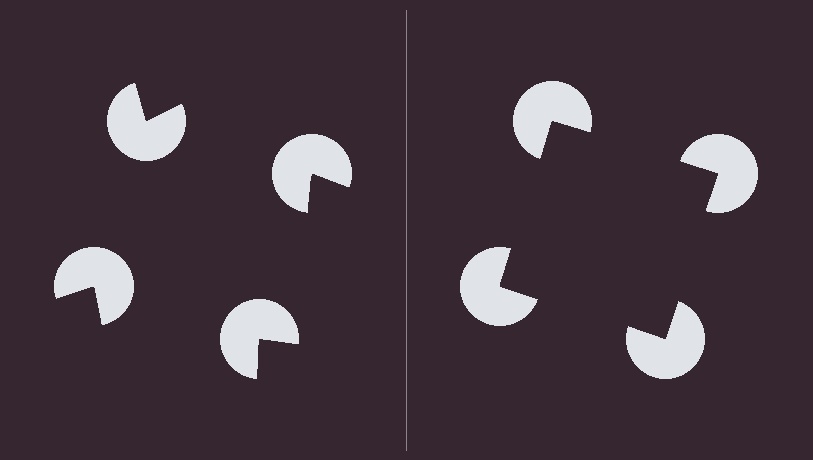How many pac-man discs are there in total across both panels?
8 — 4 on each side.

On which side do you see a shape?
An illusory square appears on the right side. On the left side the wedge cuts are rotated, so no coherent shape forms.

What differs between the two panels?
The pac-man discs are positioned identically on both sides; only the wedge orientations differ. On the right they align to a square; on the left they are misaligned.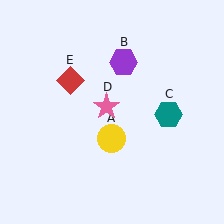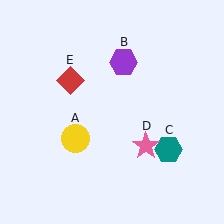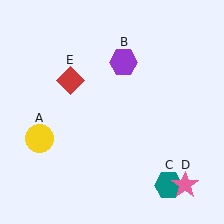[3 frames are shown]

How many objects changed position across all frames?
3 objects changed position: yellow circle (object A), teal hexagon (object C), pink star (object D).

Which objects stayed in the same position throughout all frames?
Purple hexagon (object B) and red diamond (object E) remained stationary.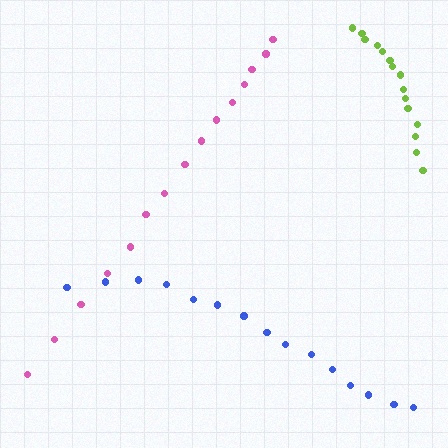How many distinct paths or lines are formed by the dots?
There are 3 distinct paths.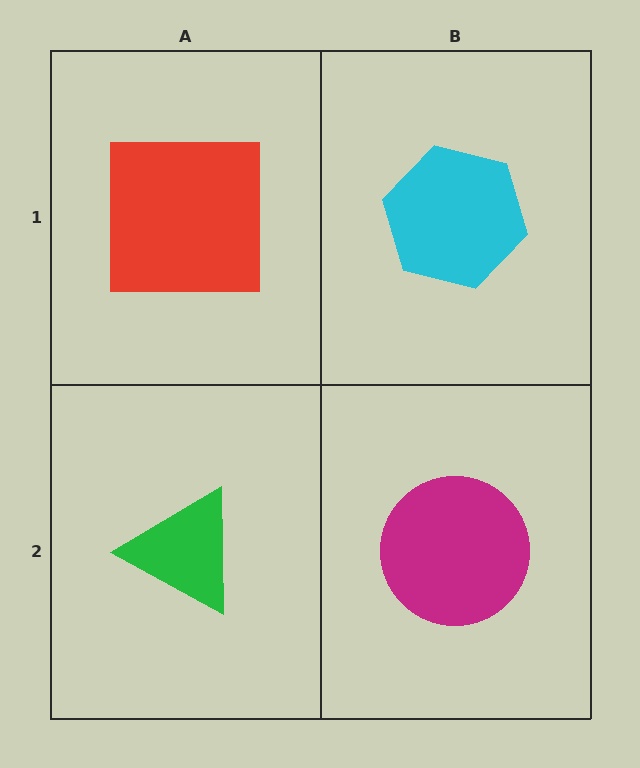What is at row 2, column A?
A green triangle.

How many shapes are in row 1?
2 shapes.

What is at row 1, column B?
A cyan hexagon.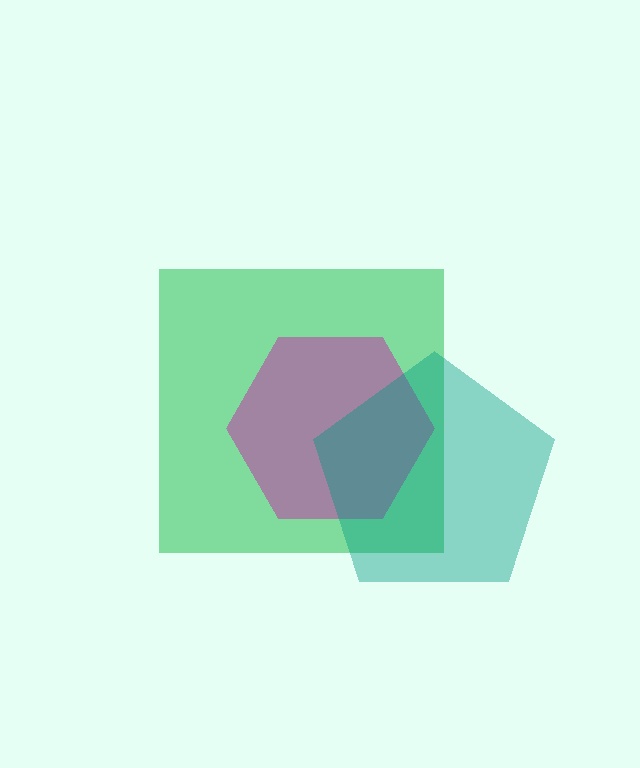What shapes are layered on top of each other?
The layered shapes are: a green square, a magenta hexagon, a teal pentagon.